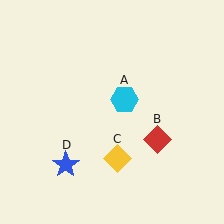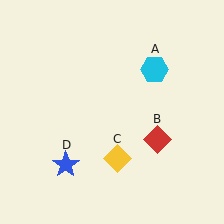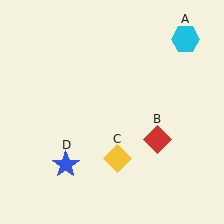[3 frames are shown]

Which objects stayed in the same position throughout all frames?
Red diamond (object B) and yellow diamond (object C) and blue star (object D) remained stationary.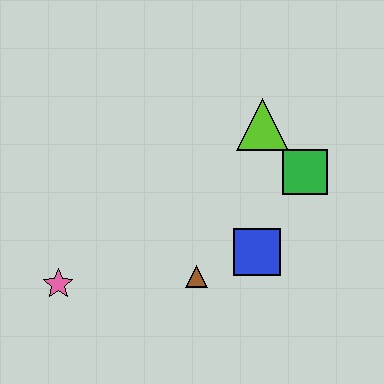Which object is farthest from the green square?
The pink star is farthest from the green square.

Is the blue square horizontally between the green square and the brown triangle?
Yes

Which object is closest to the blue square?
The brown triangle is closest to the blue square.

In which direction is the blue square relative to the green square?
The blue square is below the green square.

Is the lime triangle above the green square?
Yes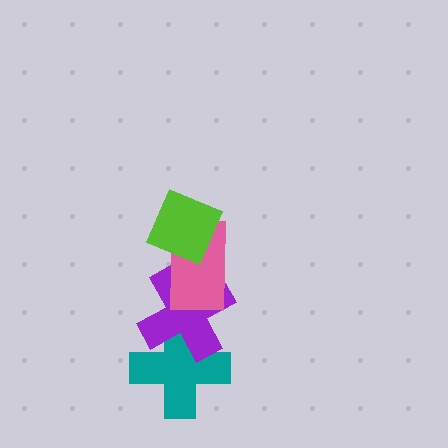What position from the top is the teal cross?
The teal cross is 4th from the top.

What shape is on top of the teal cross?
The purple cross is on top of the teal cross.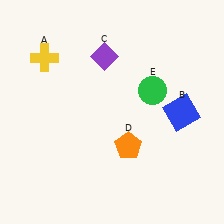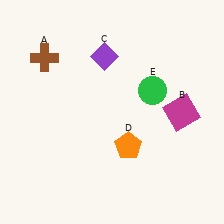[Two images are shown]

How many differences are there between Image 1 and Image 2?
There are 2 differences between the two images.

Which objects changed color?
A changed from yellow to brown. B changed from blue to magenta.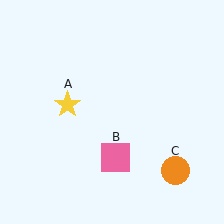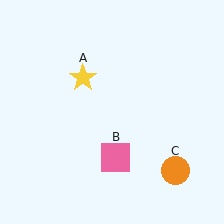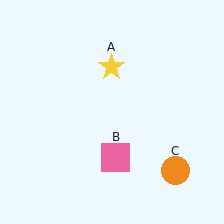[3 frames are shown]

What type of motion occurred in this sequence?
The yellow star (object A) rotated clockwise around the center of the scene.